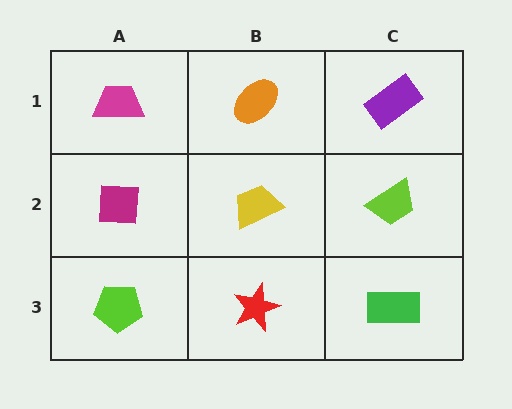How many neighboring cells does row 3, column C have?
2.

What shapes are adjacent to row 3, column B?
A yellow trapezoid (row 2, column B), a lime pentagon (row 3, column A), a green rectangle (row 3, column C).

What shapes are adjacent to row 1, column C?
A lime trapezoid (row 2, column C), an orange ellipse (row 1, column B).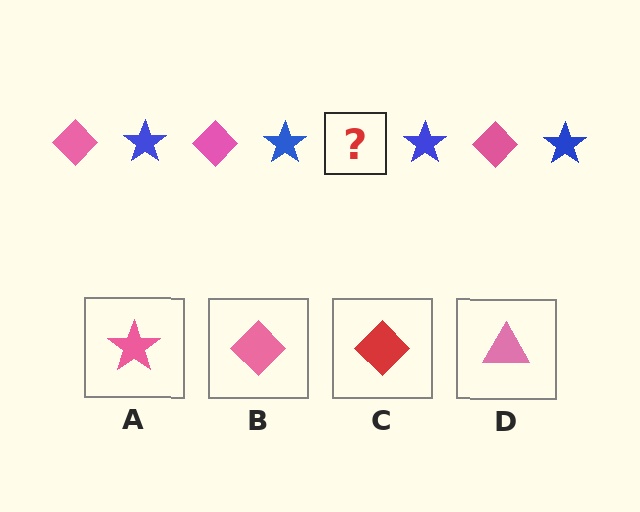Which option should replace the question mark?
Option B.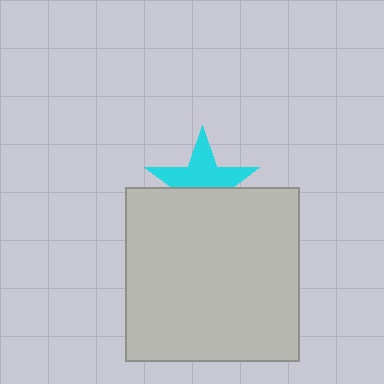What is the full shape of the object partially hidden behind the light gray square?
The partially hidden object is a cyan star.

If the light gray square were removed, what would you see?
You would see the complete cyan star.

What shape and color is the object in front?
The object in front is a light gray square.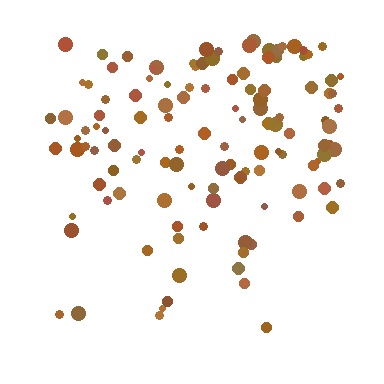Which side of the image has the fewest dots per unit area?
The bottom.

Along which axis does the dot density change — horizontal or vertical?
Vertical.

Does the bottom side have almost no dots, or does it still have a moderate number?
Still a moderate number, just noticeably fewer than the top.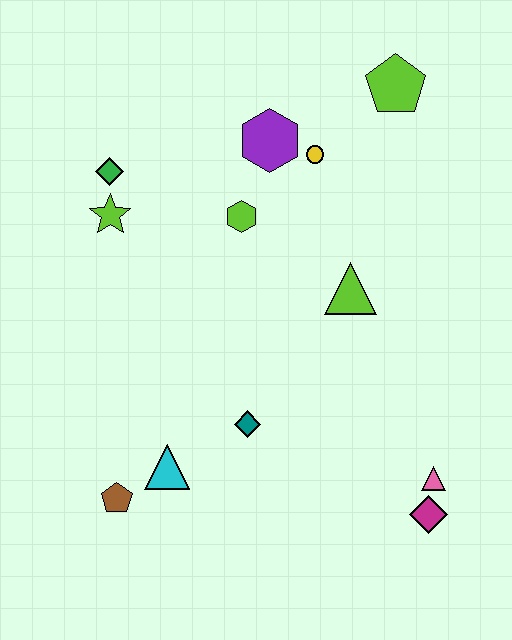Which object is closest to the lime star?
The green diamond is closest to the lime star.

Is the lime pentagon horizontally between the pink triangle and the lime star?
Yes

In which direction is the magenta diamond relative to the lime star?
The magenta diamond is to the right of the lime star.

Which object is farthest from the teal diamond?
The lime pentagon is farthest from the teal diamond.